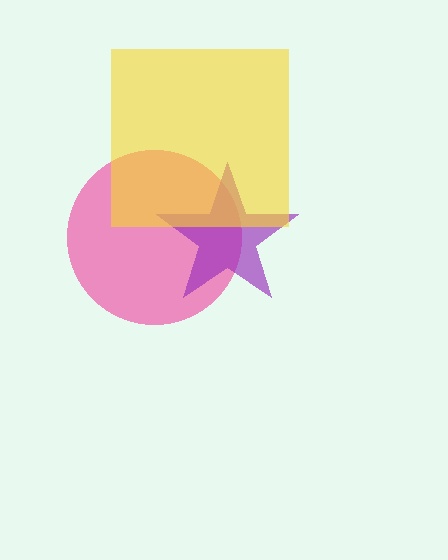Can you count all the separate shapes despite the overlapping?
Yes, there are 3 separate shapes.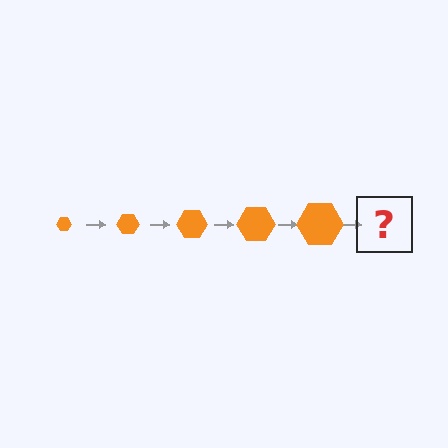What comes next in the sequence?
The next element should be an orange hexagon, larger than the previous one.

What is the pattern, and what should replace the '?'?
The pattern is that the hexagon gets progressively larger each step. The '?' should be an orange hexagon, larger than the previous one.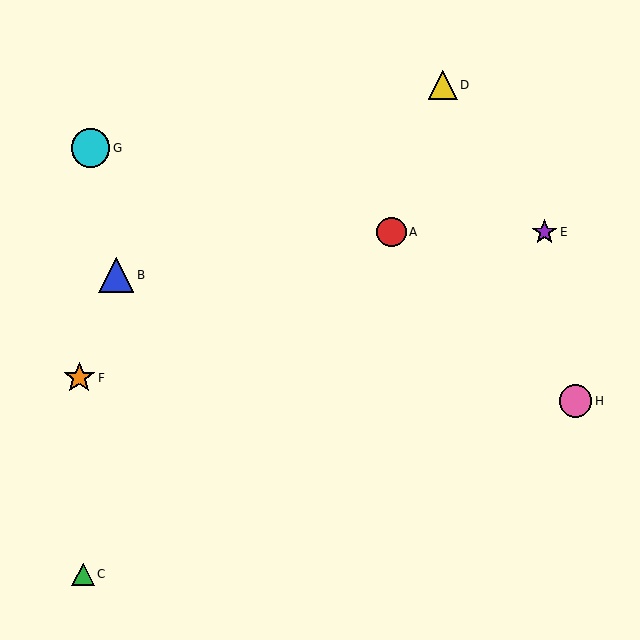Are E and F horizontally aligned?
No, E is at y≈232 and F is at y≈378.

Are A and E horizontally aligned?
Yes, both are at y≈232.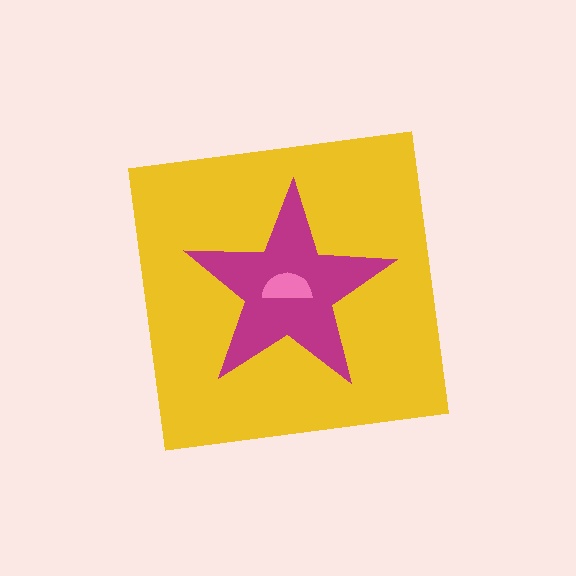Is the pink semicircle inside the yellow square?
Yes.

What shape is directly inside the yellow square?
The magenta star.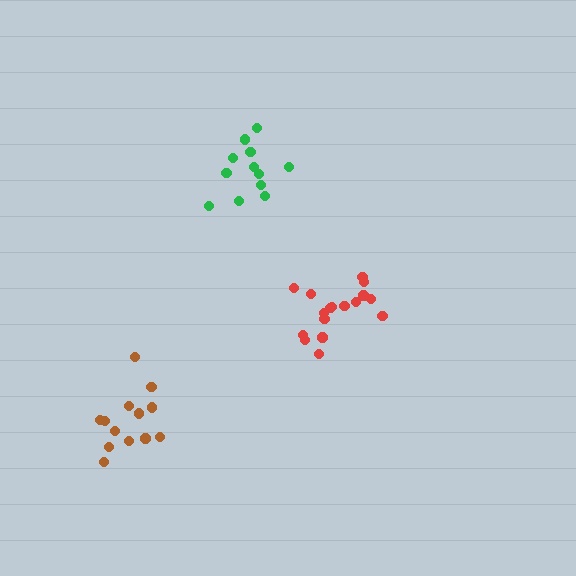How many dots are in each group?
Group 1: 14 dots, Group 2: 12 dots, Group 3: 17 dots (43 total).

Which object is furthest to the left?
The brown cluster is leftmost.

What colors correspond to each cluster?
The clusters are colored: brown, green, red.